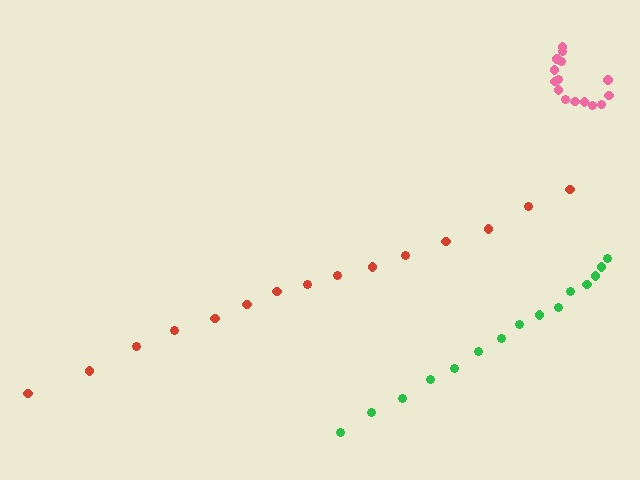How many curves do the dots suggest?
There are 3 distinct paths.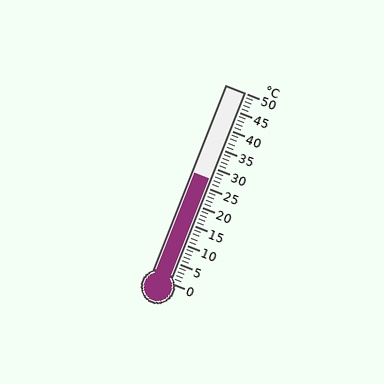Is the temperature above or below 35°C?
The temperature is below 35°C.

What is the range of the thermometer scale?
The thermometer scale ranges from 0°C to 50°C.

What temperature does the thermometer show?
The thermometer shows approximately 27°C.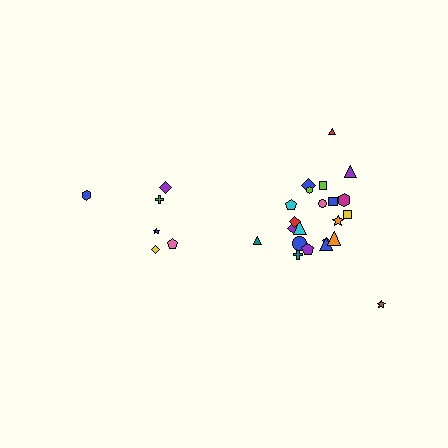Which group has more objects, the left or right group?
The right group.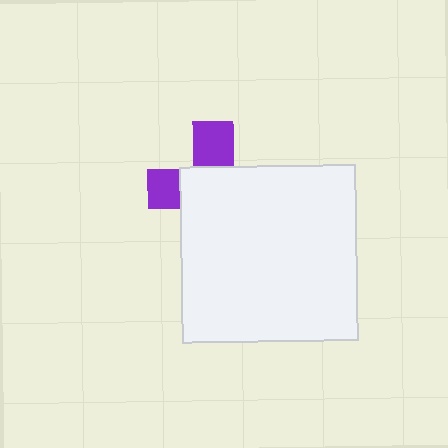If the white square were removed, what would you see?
You would see the complete purple cross.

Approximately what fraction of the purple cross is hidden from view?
Roughly 66% of the purple cross is hidden behind the white square.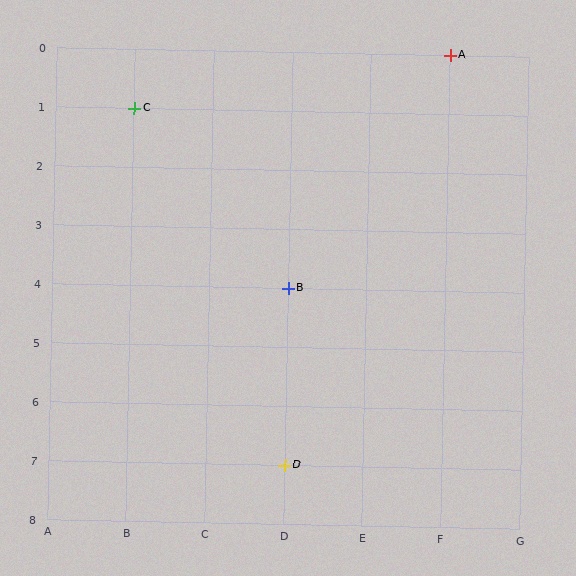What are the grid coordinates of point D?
Point D is at grid coordinates (D, 7).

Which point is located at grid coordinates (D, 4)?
Point B is at (D, 4).